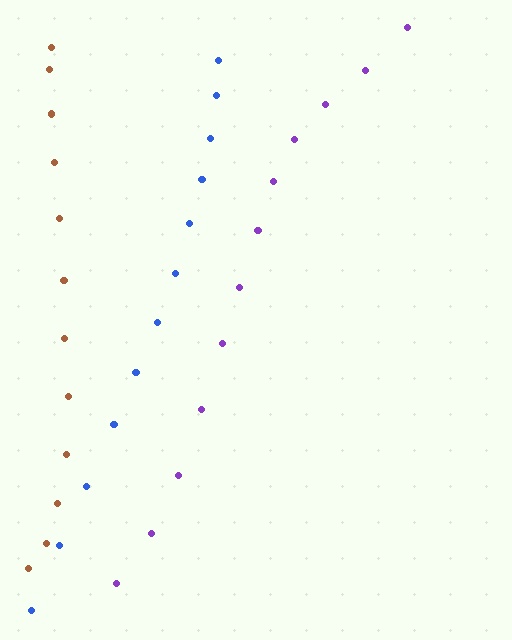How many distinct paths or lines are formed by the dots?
There are 3 distinct paths.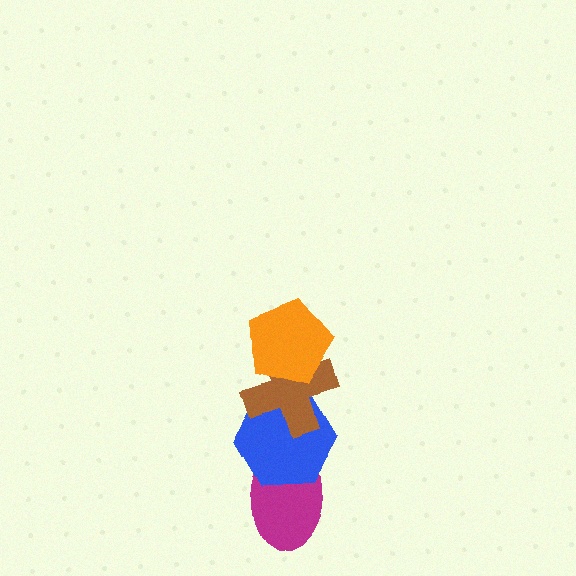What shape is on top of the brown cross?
The orange pentagon is on top of the brown cross.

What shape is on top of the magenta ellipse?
The blue hexagon is on top of the magenta ellipse.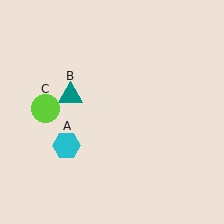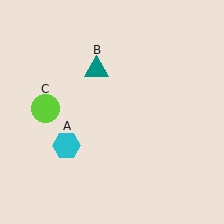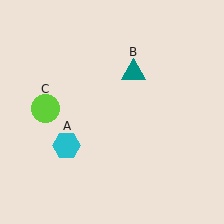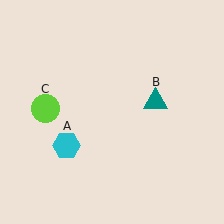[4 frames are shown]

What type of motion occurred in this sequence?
The teal triangle (object B) rotated clockwise around the center of the scene.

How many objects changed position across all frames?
1 object changed position: teal triangle (object B).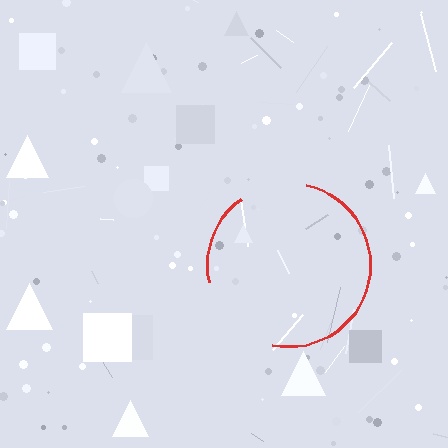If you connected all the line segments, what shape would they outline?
They would outline a circle.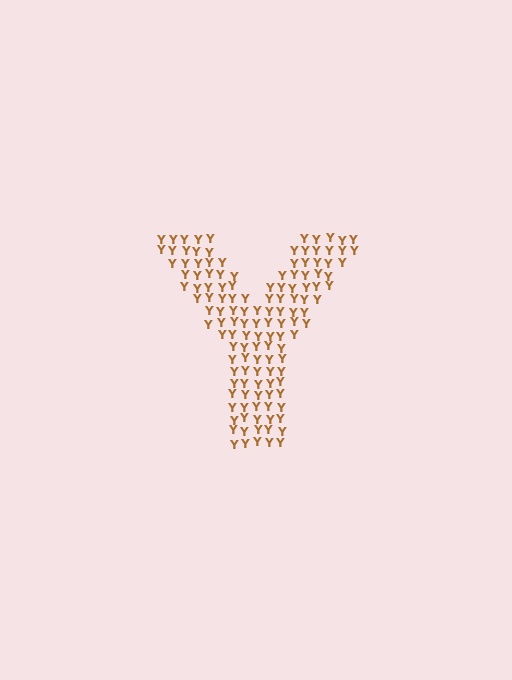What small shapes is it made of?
It is made of small letter Y's.